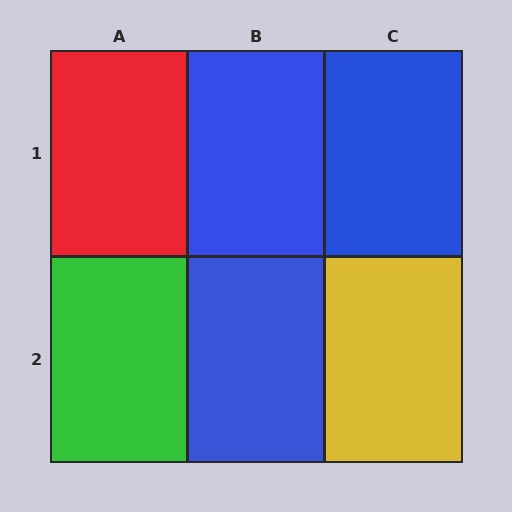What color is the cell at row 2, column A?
Green.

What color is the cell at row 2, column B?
Blue.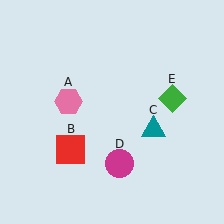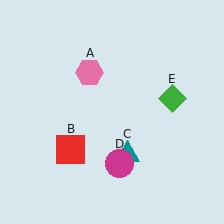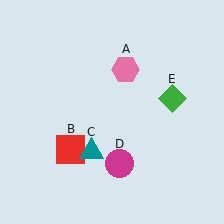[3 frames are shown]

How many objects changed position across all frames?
2 objects changed position: pink hexagon (object A), teal triangle (object C).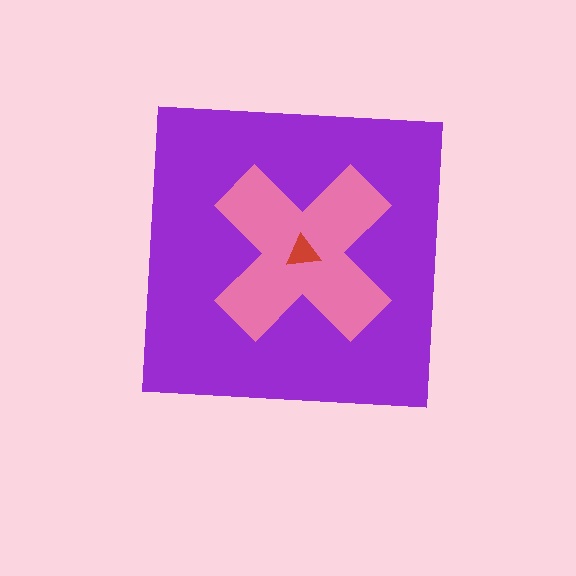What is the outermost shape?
The purple square.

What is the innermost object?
The red triangle.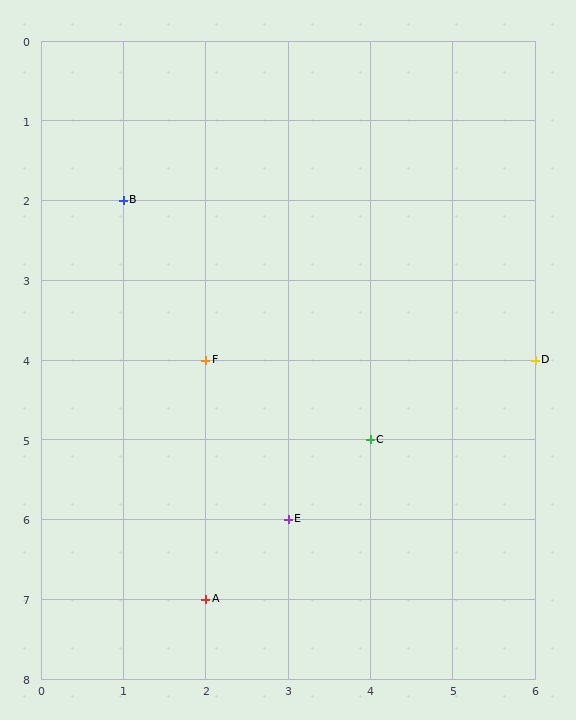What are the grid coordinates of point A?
Point A is at grid coordinates (2, 7).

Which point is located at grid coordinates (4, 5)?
Point C is at (4, 5).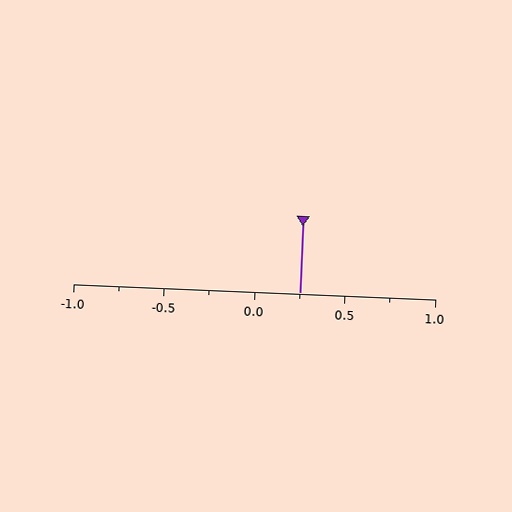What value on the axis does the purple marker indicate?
The marker indicates approximately 0.25.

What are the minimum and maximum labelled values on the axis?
The axis runs from -1.0 to 1.0.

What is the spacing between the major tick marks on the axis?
The major ticks are spaced 0.5 apart.